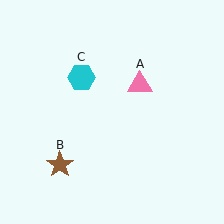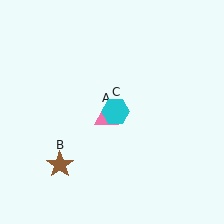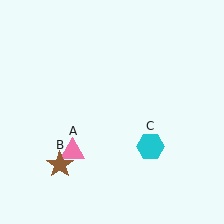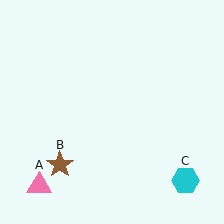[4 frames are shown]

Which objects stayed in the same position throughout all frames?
Brown star (object B) remained stationary.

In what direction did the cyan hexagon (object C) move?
The cyan hexagon (object C) moved down and to the right.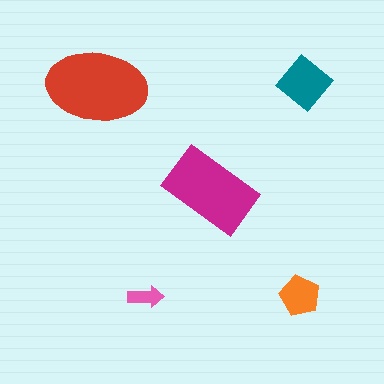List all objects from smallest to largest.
The pink arrow, the orange pentagon, the teal diamond, the magenta rectangle, the red ellipse.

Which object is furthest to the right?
The teal diamond is rightmost.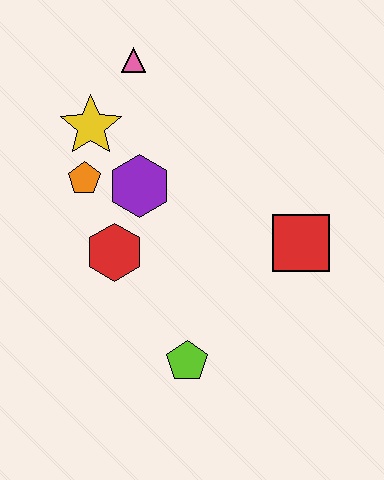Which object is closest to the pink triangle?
The yellow star is closest to the pink triangle.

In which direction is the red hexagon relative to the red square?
The red hexagon is to the left of the red square.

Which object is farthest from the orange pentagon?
The red square is farthest from the orange pentagon.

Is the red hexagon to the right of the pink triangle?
No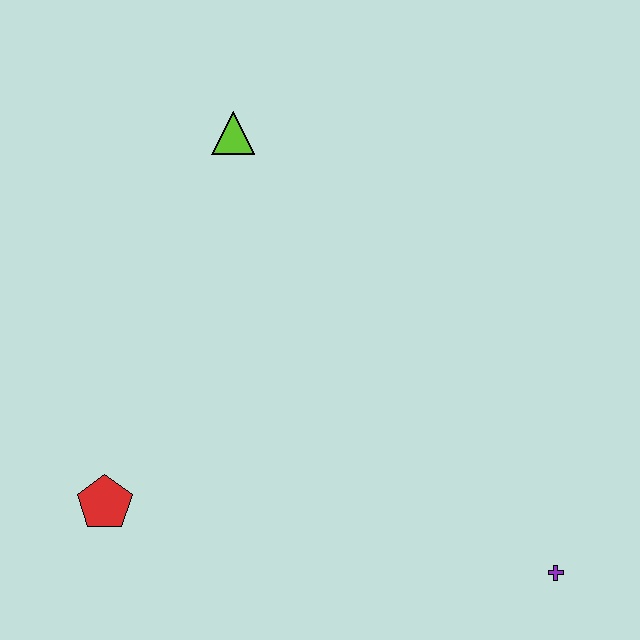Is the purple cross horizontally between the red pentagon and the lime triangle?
No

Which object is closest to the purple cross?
The red pentagon is closest to the purple cross.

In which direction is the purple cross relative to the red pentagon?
The purple cross is to the right of the red pentagon.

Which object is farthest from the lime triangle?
The purple cross is farthest from the lime triangle.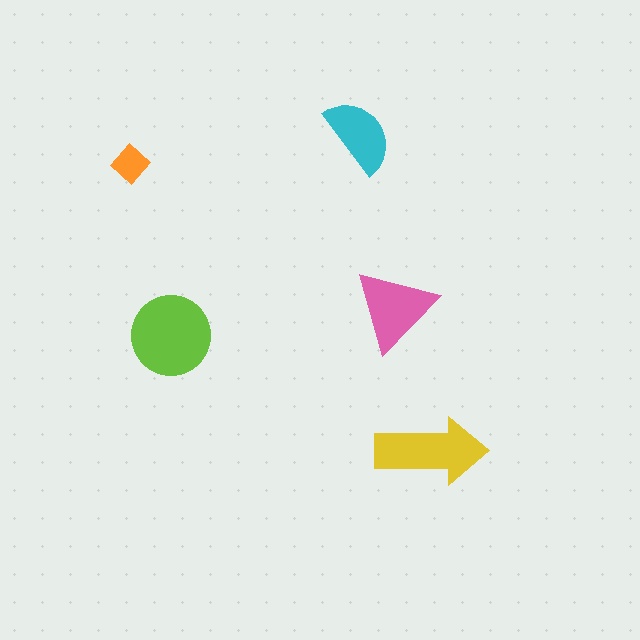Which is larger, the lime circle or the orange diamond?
The lime circle.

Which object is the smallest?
The orange diamond.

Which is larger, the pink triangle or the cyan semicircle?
The pink triangle.